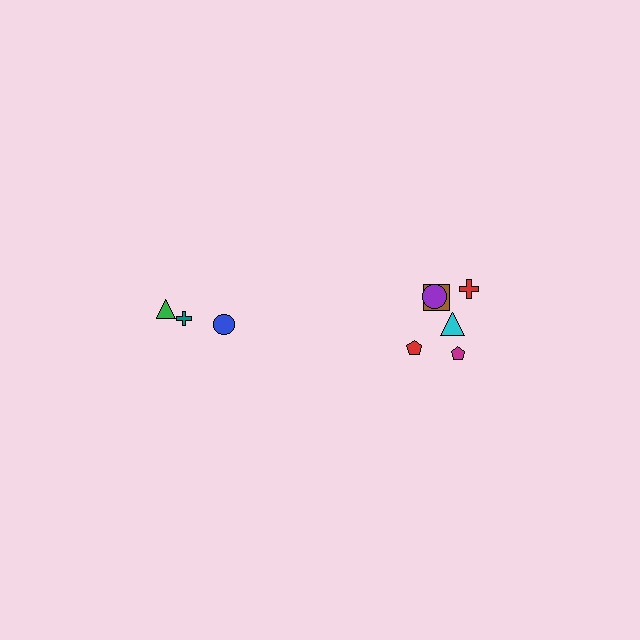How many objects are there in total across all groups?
There are 9 objects.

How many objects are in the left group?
There are 3 objects.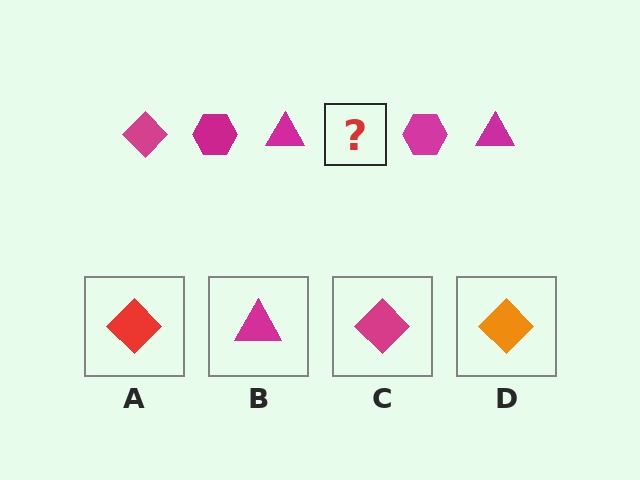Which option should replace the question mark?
Option C.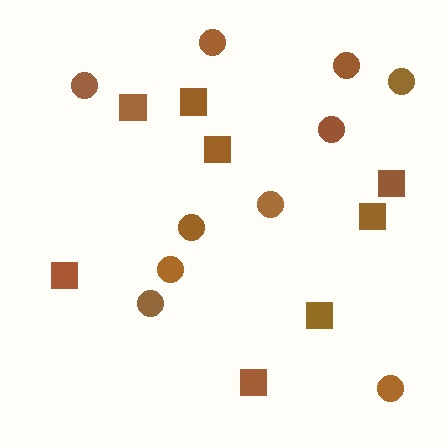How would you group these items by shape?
There are 2 groups: one group of squares (8) and one group of circles (10).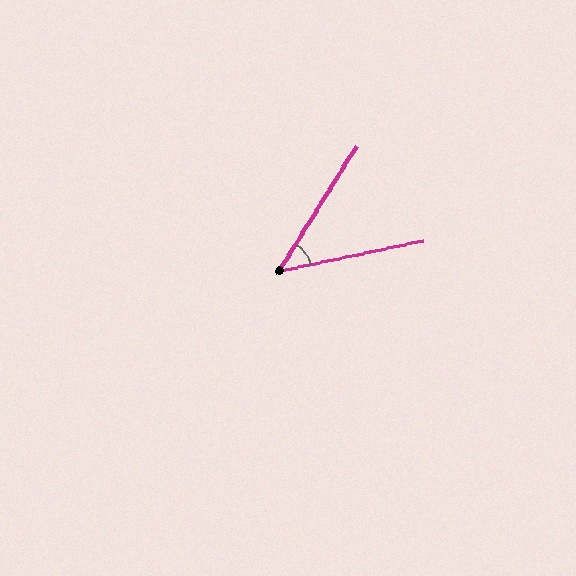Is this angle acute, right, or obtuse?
It is acute.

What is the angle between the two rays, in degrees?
Approximately 46 degrees.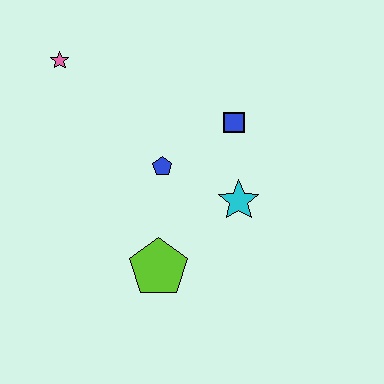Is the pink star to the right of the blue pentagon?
No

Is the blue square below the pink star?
Yes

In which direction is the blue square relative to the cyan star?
The blue square is above the cyan star.